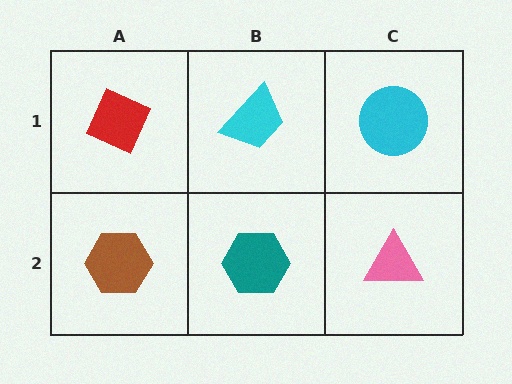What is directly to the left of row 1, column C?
A cyan trapezoid.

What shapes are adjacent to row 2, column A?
A red diamond (row 1, column A), a teal hexagon (row 2, column B).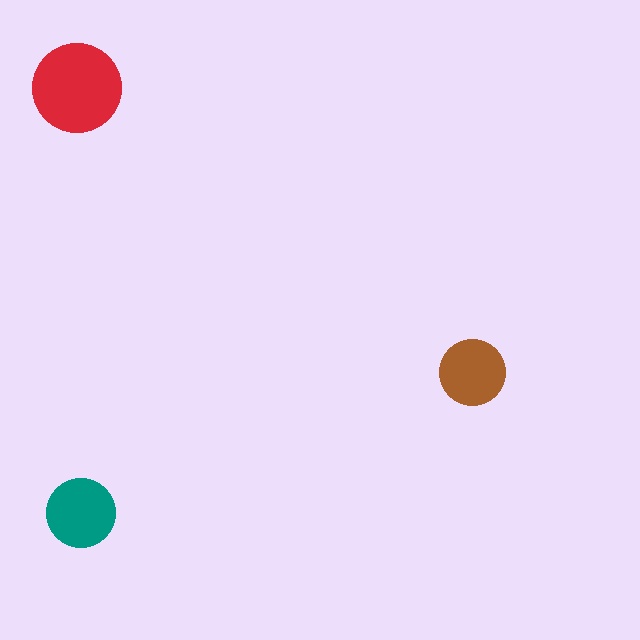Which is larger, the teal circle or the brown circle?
The teal one.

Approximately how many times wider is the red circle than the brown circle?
About 1.5 times wider.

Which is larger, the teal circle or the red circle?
The red one.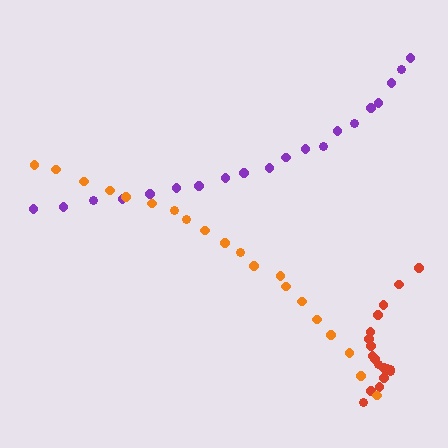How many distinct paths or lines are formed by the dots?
There are 3 distinct paths.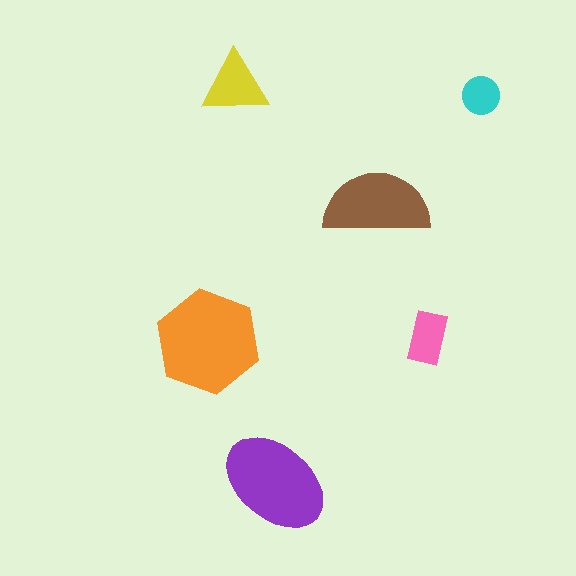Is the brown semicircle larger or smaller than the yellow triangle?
Larger.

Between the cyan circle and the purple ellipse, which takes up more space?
The purple ellipse.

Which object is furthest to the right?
The cyan circle is rightmost.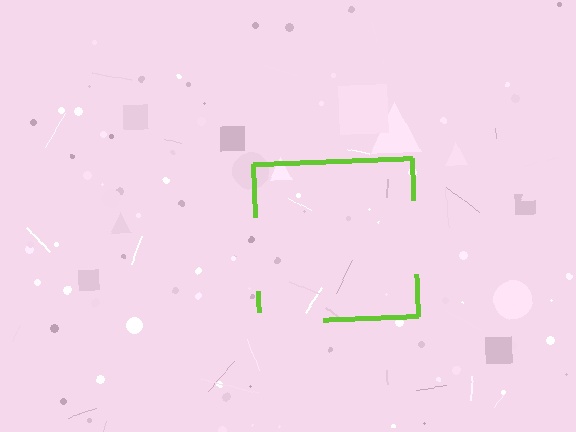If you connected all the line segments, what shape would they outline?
They would outline a square.